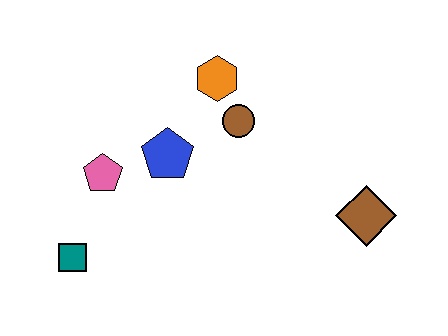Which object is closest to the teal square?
The pink pentagon is closest to the teal square.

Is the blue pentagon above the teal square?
Yes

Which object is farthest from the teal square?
The brown diamond is farthest from the teal square.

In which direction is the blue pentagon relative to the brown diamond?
The blue pentagon is to the left of the brown diamond.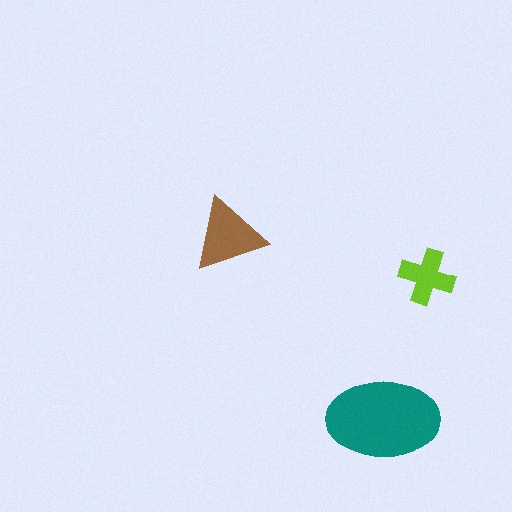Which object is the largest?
The teal ellipse.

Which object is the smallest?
The lime cross.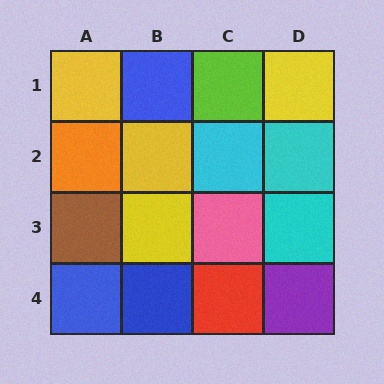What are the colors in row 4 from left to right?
Blue, blue, red, purple.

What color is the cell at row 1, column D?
Yellow.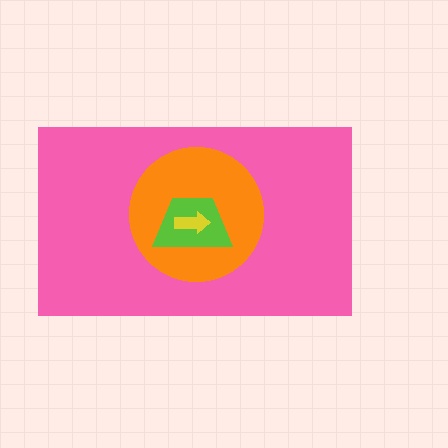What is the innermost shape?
The yellow arrow.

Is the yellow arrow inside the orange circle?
Yes.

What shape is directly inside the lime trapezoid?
The yellow arrow.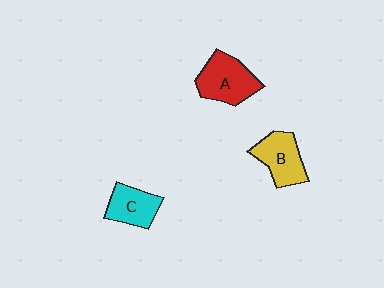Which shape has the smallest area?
Shape C (cyan).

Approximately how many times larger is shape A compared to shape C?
Approximately 1.3 times.